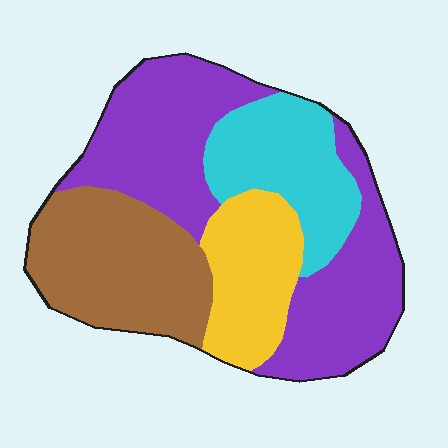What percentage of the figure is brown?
Brown takes up less than a quarter of the figure.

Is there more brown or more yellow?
Brown.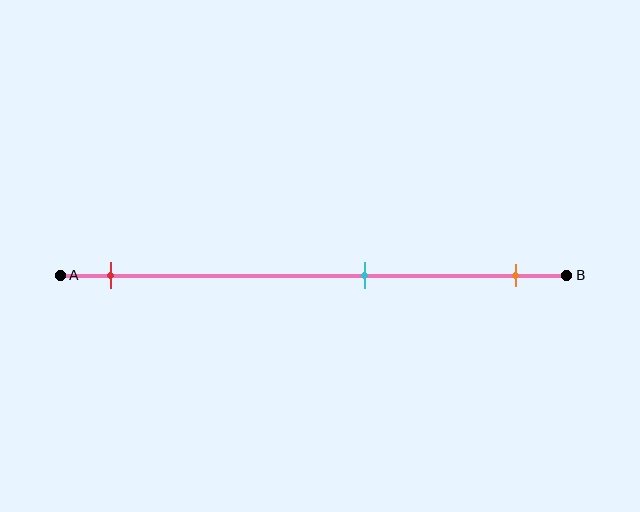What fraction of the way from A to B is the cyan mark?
The cyan mark is approximately 60% (0.6) of the way from A to B.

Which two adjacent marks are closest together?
The cyan and orange marks are the closest adjacent pair.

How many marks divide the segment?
There are 3 marks dividing the segment.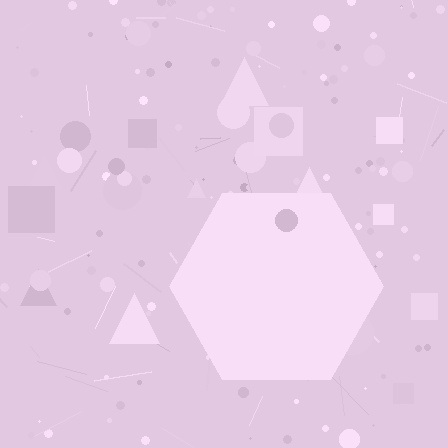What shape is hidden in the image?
A hexagon is hidden in the image.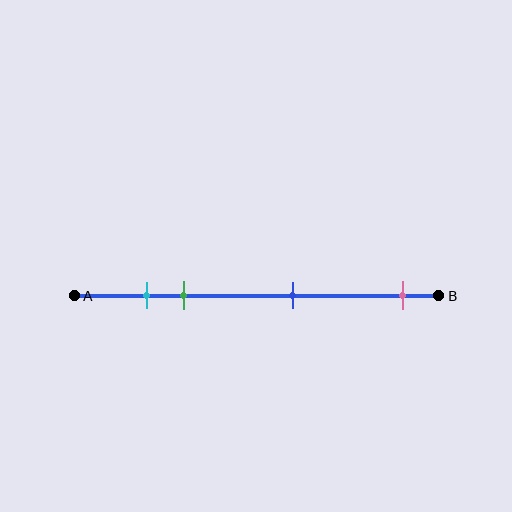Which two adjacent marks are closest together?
The cyan and green marks are the closest adjacent pair.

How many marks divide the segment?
There are 4 marks dividing the segment.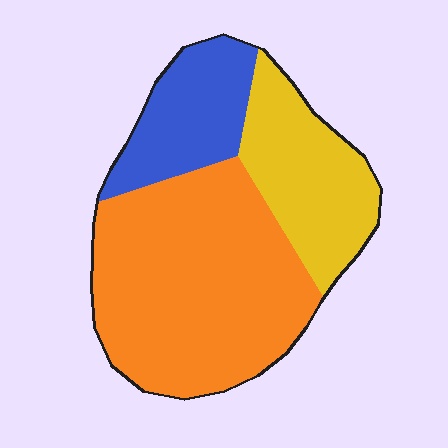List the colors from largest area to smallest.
From largest to smallest: orange, yellow, blue.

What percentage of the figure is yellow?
Yellow covers around 25% of the figure.